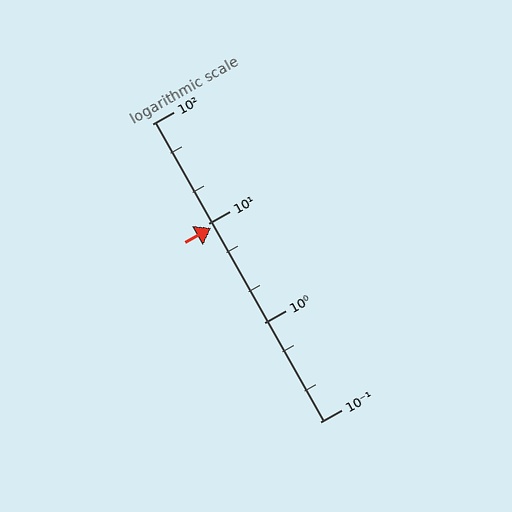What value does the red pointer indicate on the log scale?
The pointer indicates approximately 9.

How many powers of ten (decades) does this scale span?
The scale spans 3 decades, from 0.1 to 100.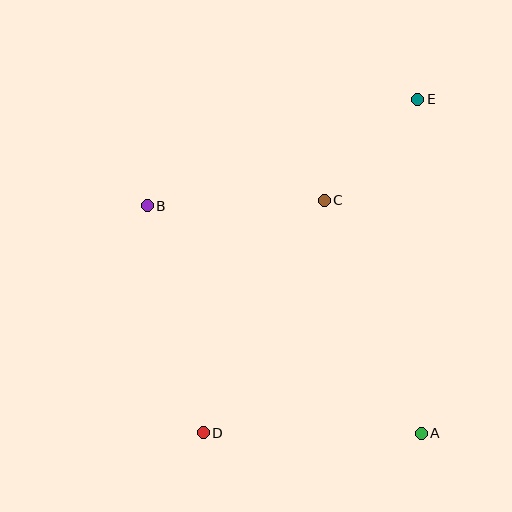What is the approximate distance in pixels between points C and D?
The distance between C and D is approximately 262 pixels.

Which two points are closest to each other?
Points C and E are closest to each other.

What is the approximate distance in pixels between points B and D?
The distance between B and D is approximately 234 pixels.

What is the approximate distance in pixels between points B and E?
The distance between B and E is approximately 291 pixels.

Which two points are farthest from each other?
Points D and E are farthest from each other.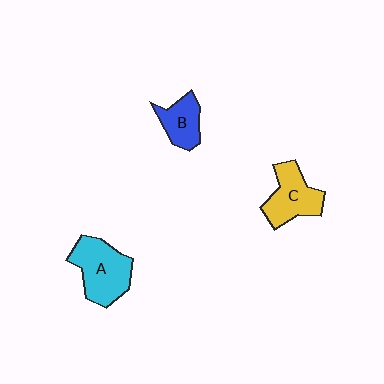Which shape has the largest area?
Shape A (cyan).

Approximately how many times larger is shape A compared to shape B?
Approximately 1.7 times.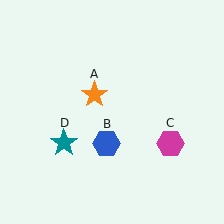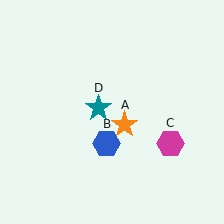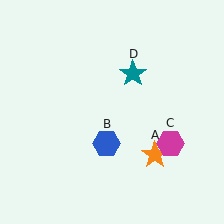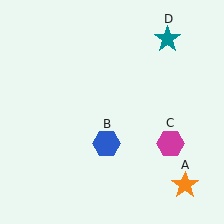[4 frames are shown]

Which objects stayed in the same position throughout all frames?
Blue hexagon (object B) and magenta hexagon (object C) remained stationary.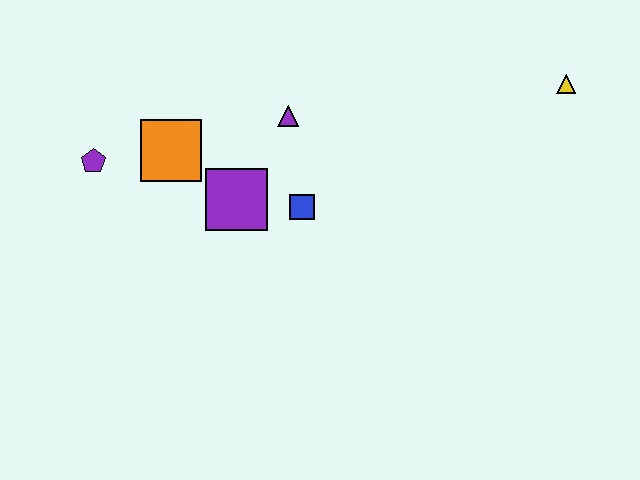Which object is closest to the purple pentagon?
The orange square is closest to the purple pentagon.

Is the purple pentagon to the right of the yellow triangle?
No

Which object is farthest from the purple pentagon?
The yellow triangle is farthest from the purple pentagon.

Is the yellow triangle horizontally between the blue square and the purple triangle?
No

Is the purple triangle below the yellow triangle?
Yes